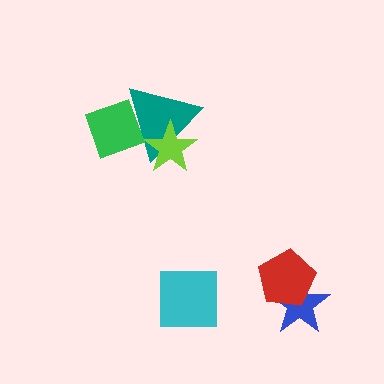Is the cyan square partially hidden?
No, no other shape covers it.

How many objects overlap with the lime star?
1 object overlaps with the lime star.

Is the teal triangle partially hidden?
Yes, it is partially covered by another shape.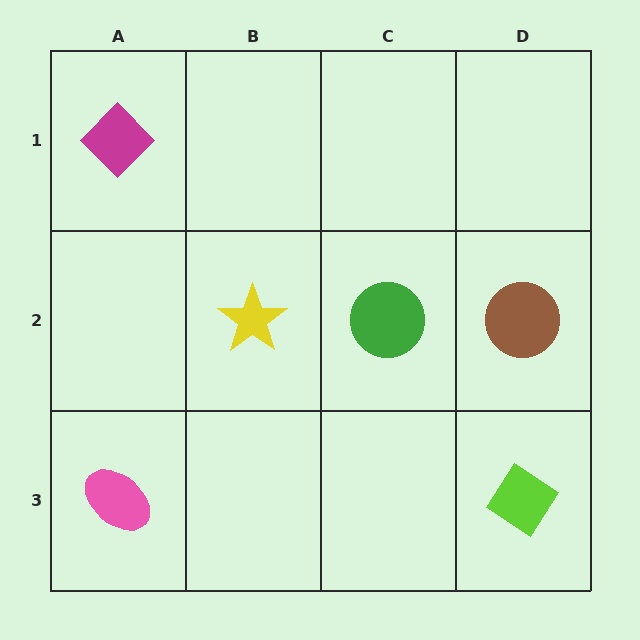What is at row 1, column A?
A magenta diamond.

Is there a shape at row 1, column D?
No, that cell is empty.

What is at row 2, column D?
A brown circle.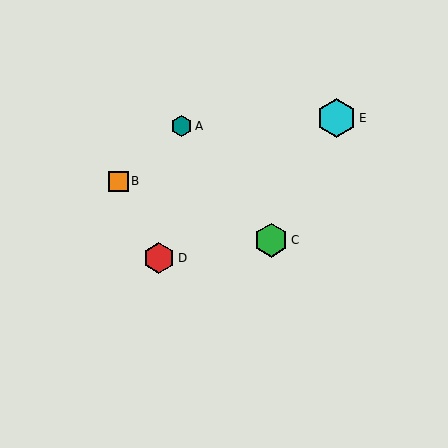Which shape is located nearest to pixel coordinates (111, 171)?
The orange square (labeled B) at (118, 181) is nearest to that location.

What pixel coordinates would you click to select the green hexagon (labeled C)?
Click at (271, 240) to select the green hexagon C.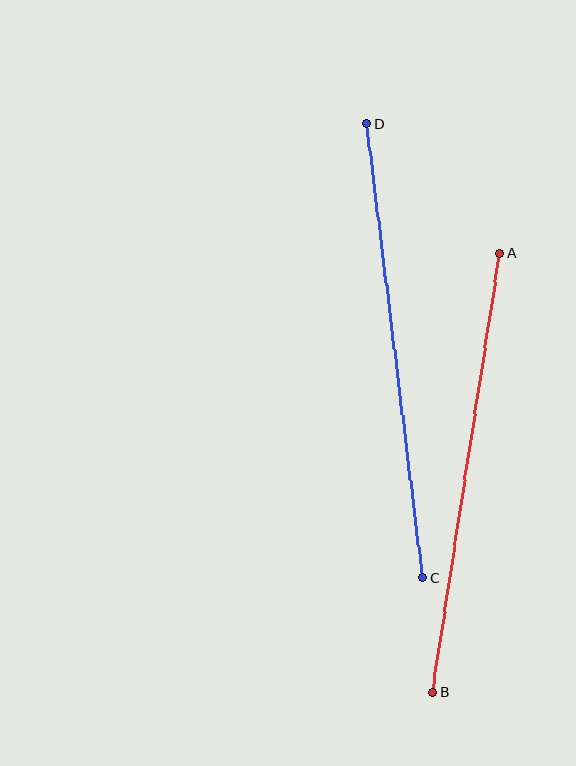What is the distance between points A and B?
The distance is approximately 444 pixels.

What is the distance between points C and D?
The distance is approximately 458 pixels.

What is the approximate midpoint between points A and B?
The midpoint is at approximately (466, 473) pixels.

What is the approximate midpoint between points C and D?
The midpoint is at approximately (395, 350) pixels.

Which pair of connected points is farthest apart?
Points C and D are farthest apart.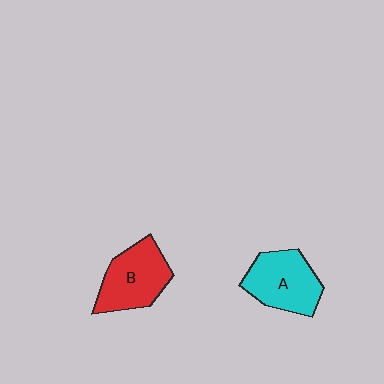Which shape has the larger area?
Shape B (red).